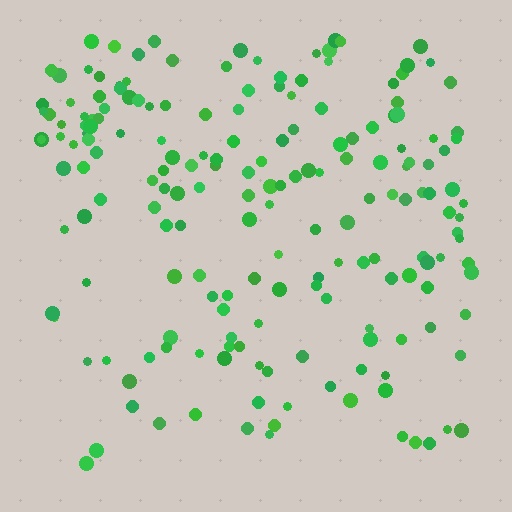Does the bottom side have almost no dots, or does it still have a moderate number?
Still a moderate number, just noticeably fewer than the top.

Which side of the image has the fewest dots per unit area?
The bottom.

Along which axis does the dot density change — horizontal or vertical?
Vertical.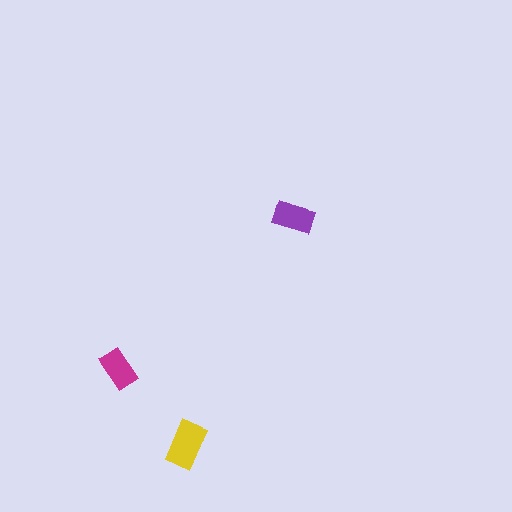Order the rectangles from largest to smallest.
the yellow one, the purple one, the magenta one.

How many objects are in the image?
There are 3 objects in the image.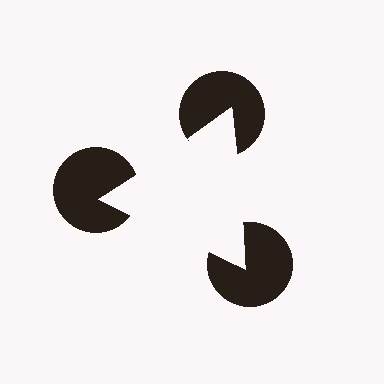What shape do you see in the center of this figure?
An illusory triangle — its edges are inferred from the aligned wedge cuts in the pac-man discs, not physically drawn.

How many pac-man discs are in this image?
There are 3 — one at each vertex of the illusory triangle.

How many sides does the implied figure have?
3 sides.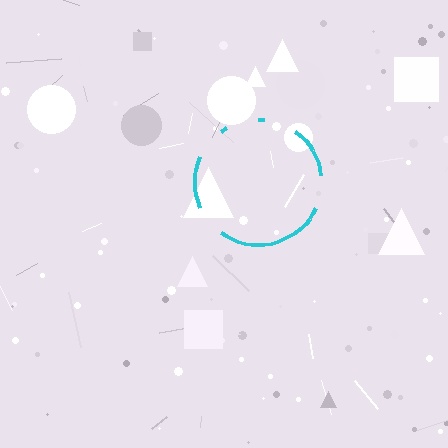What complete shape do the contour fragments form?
The contour fragments form a circle.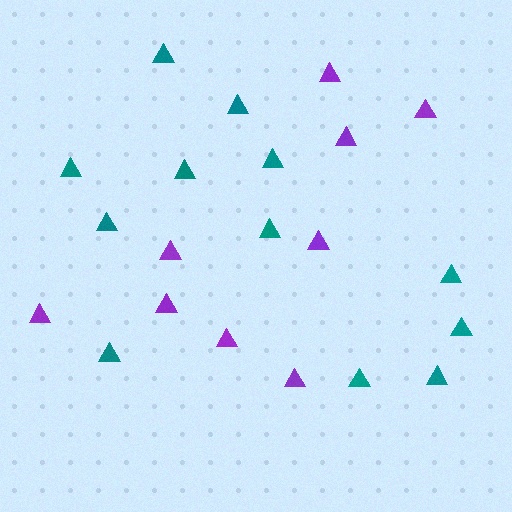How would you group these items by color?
There are 2 groups: one group of teal triangles (12) and one group of purple triangles (9).